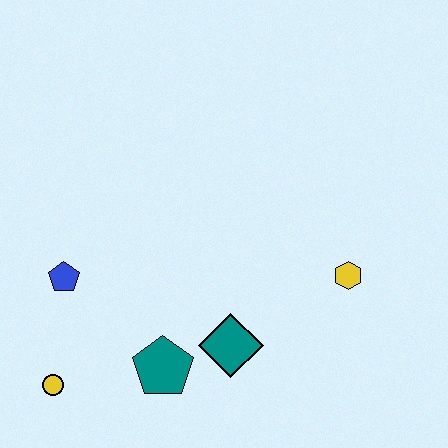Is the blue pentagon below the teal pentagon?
No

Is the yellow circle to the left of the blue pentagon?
Yes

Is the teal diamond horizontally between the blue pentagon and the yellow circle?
No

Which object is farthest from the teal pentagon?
The yellow hexagon is farthest from the teal pentagon.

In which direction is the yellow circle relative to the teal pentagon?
The yellow circle is to the left of the teal pentagon.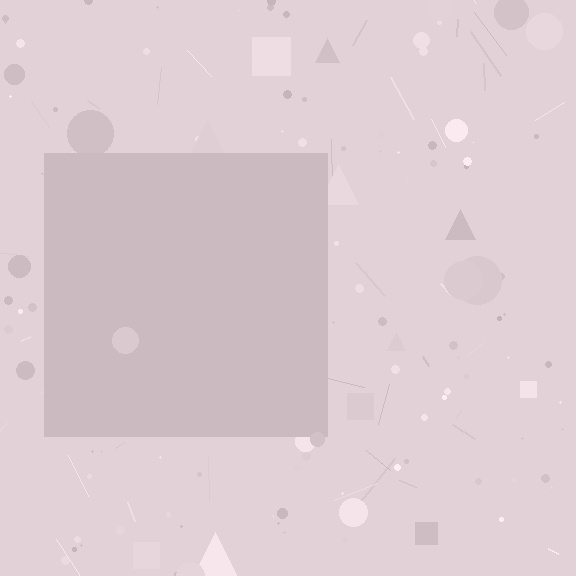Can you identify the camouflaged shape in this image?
The camouflaged shape is a square.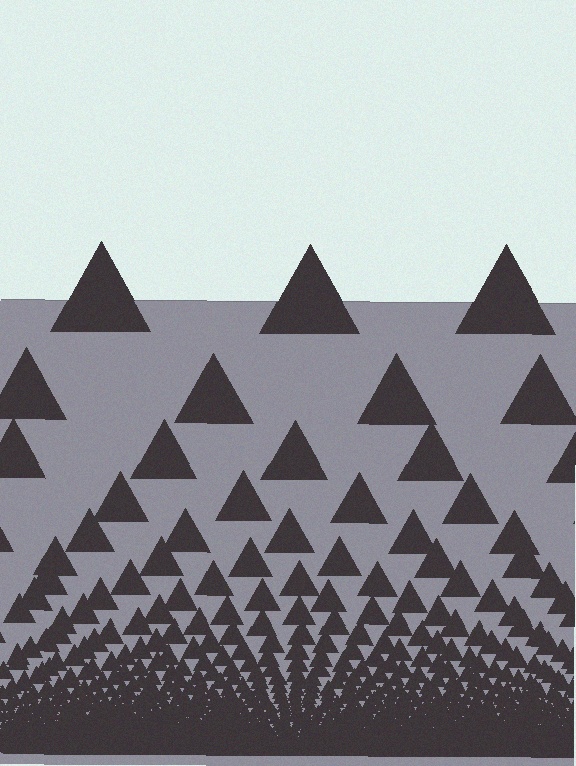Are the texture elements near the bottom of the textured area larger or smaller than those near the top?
Smaller. The gradient is inverted — elements near the bottom are smaller and denser.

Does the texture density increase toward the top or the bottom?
Density increases toward the bottom.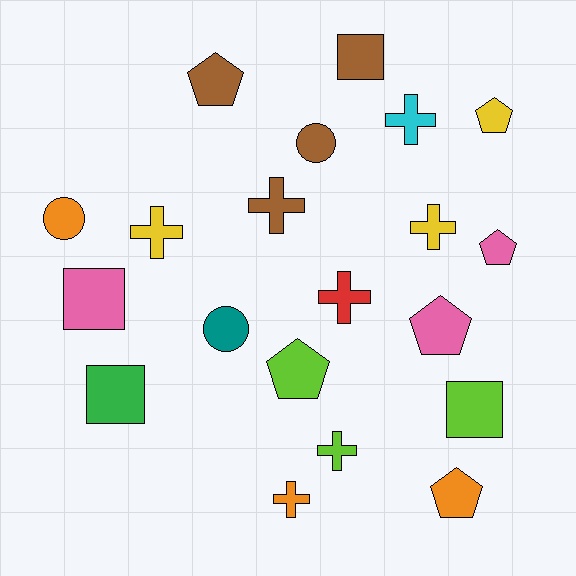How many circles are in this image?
There are 3 circles.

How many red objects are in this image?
There is 1 red object.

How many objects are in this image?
There are 20 objects.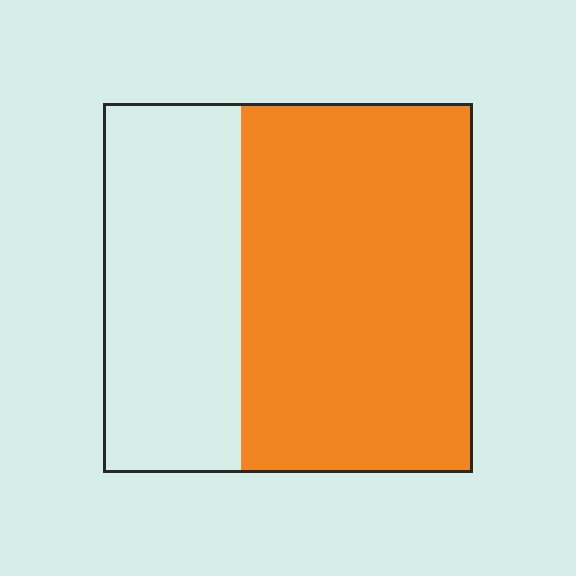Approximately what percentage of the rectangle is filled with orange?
Approximately 65%.